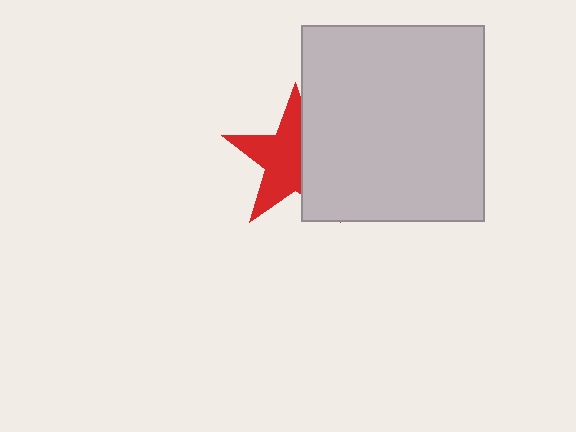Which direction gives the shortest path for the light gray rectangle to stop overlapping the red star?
Moving right gives the shortest separation.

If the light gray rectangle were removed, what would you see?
You would see the complete red star.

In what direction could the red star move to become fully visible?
The red star could move left. That would shift it out from behind the light gray rectangle entirely.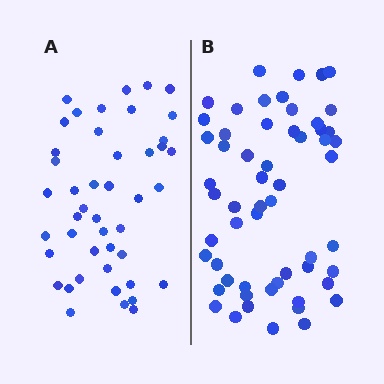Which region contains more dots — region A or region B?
Region B (the right region) has more dots.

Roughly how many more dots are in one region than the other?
Region B has roughly 12 or so more dots than region A.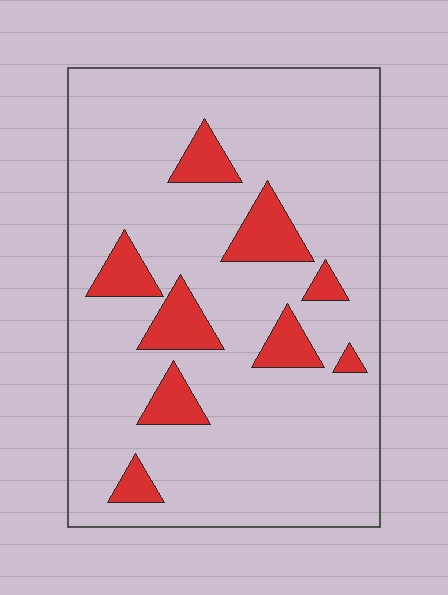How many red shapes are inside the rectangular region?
9.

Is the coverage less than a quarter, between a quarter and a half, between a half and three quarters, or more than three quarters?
Less than a quarter.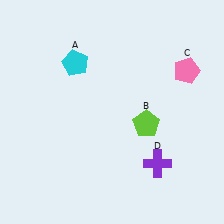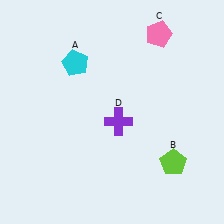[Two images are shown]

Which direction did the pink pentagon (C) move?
The pink pentagon (C) moved up.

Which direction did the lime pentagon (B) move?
The lime pentagon (B) moved down.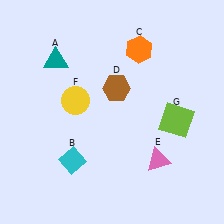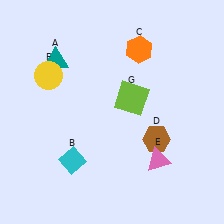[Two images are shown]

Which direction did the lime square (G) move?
The lime square (G) moved left.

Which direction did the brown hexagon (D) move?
The brown hexagon (D) moved down.